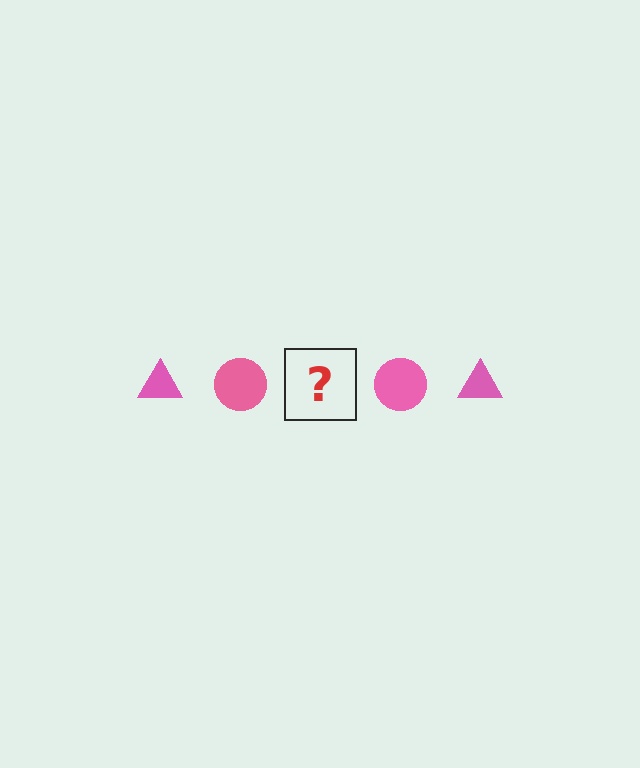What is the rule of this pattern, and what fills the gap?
The rule is that the pattern cycles through triangle, circle shapes in pink. The gap should be filled with a pink triangle.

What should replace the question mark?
The question mark should be replaced with a pink triangle.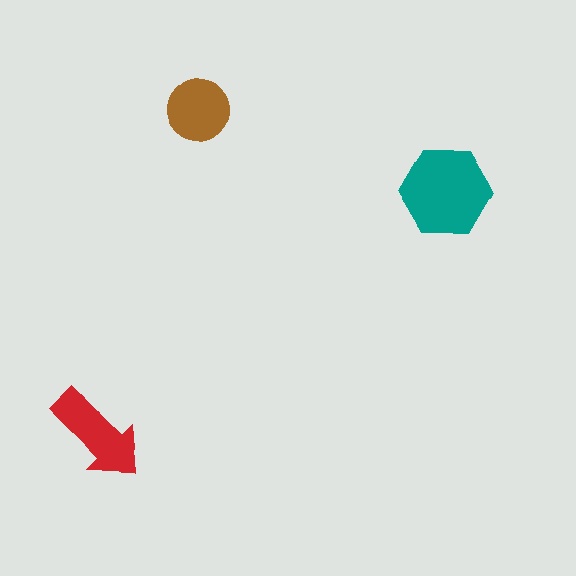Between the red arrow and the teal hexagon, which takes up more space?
The teal hexagon.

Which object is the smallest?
The brown circle.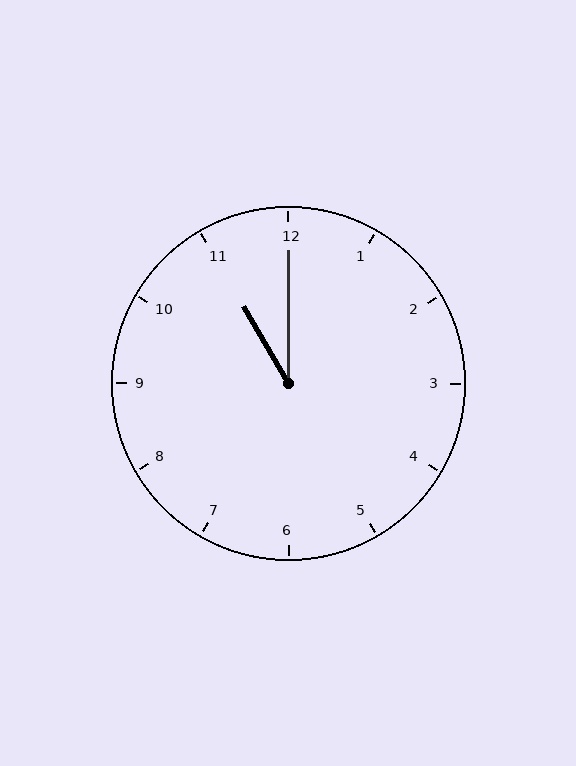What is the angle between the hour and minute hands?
Approximately 30 degrees.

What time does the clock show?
11:00.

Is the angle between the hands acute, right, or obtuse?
It is acute.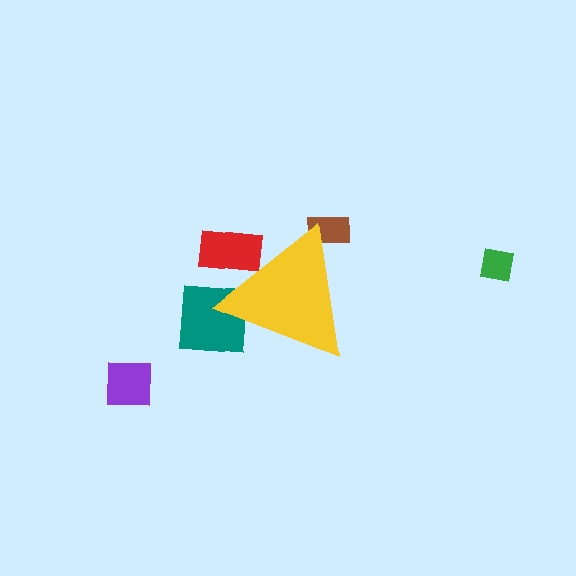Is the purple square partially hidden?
No, the purple square is fully visible.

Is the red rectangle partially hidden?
Yes, the red rectangle is partially hidden behind the yellow triangle.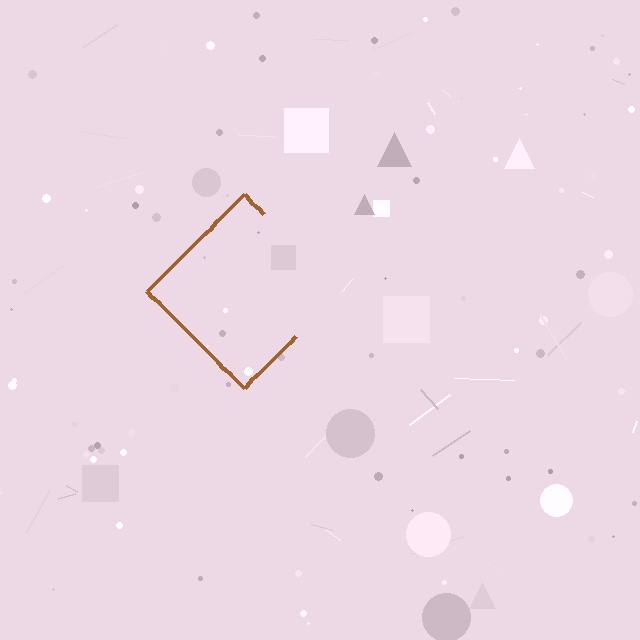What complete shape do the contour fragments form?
The contour fragments form a diamond.